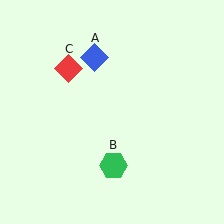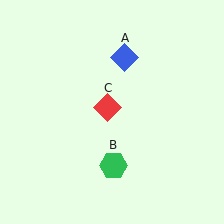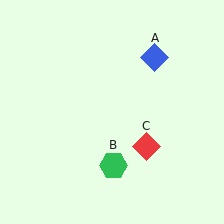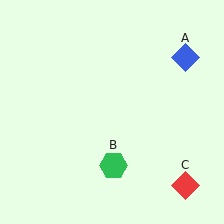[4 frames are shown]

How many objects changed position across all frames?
2 objects changed position: blue diamond (object A), red diamond (object C).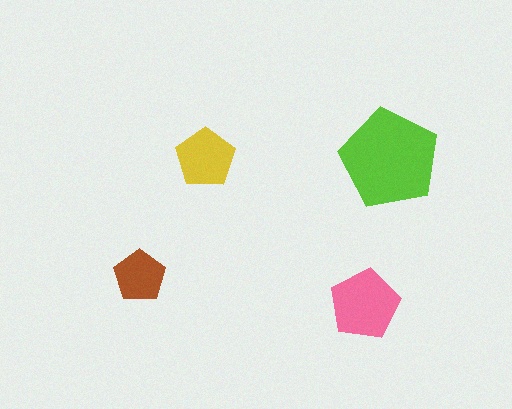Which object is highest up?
The yellow pentagon is topmost.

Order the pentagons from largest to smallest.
the lime one, the pink one, the yellow one, the brown one.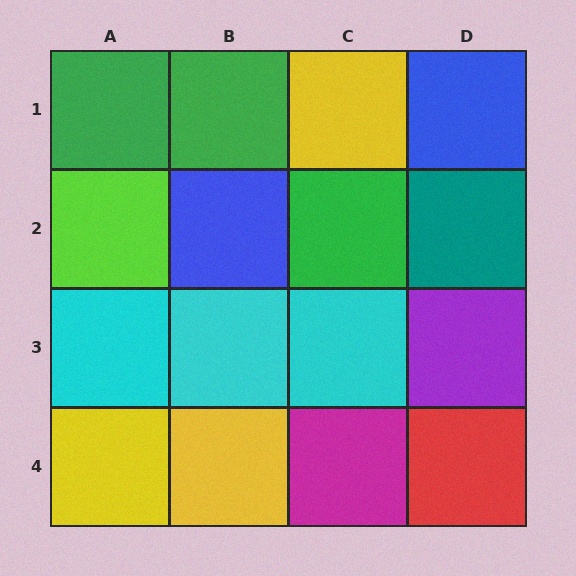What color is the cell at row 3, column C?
Cyan.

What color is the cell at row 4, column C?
Magenta.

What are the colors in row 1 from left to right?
Green, green, yellow, blue.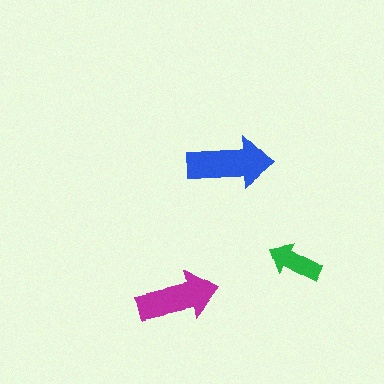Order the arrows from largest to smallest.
the blue one, the magenta one, the green one.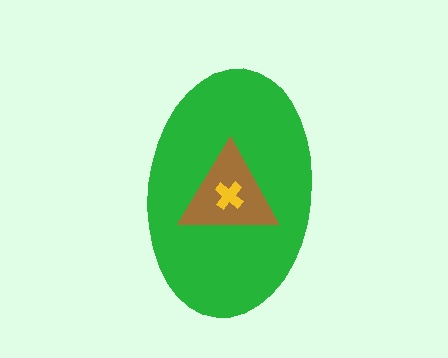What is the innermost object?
The yellow cross.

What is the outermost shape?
The green ellipse.